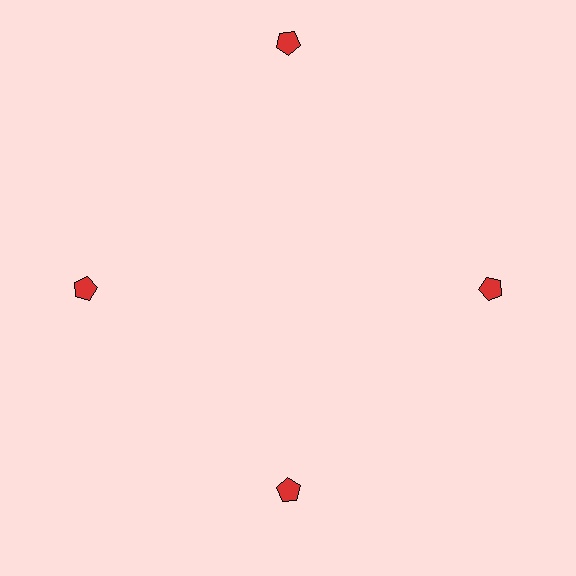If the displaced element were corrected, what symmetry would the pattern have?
It would have 4-fold rotational symmetry — the pattern would map onto itself every 90 degrees.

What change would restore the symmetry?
The symmetry would be restored by moving it inward, back onto the ring so that all 4 pentagons sit at equal angles and equal distance from the center.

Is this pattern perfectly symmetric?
No. The 4 red pentagons are arranged in a ring, but one element near the 12 o'clock position is pushed outward from the center, breaking the 4-fold rotational symmetry.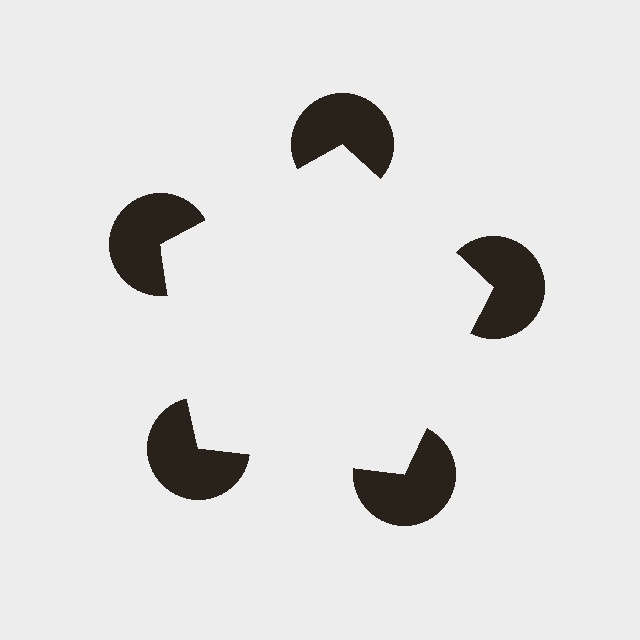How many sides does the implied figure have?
5 sides.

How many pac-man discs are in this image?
There are 5 — one at each vertex of the illusory pentagon.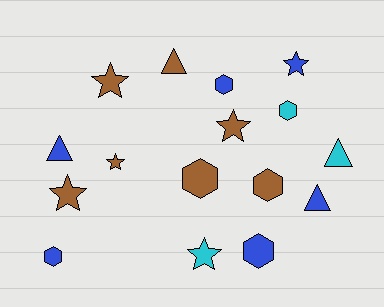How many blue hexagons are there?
There are 3 blue hexagons.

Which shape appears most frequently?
Star, with 6 objects.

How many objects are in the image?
There are 16 objects.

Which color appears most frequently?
Brown, with 7 objects.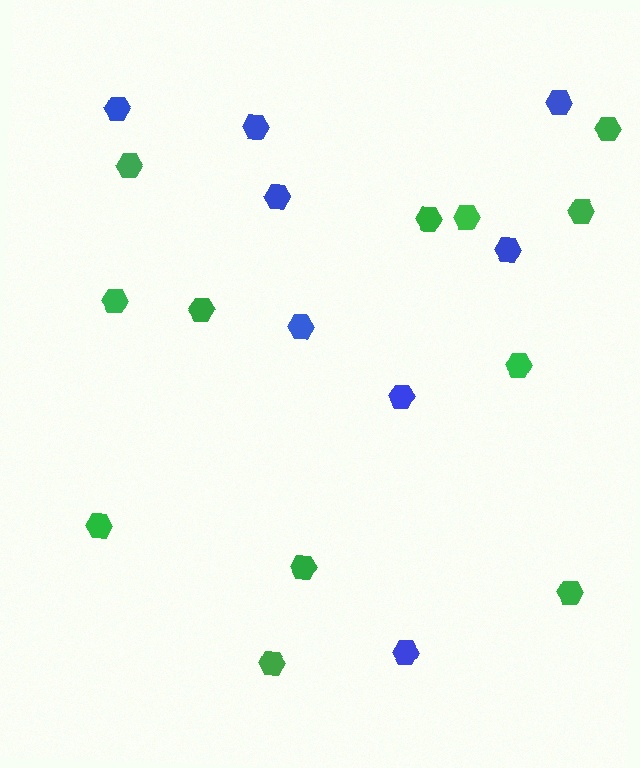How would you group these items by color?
There are 2 groups: one group of green hexagons (12) and one group of blue hexagons (8).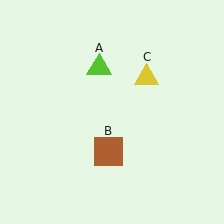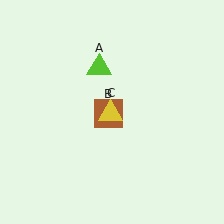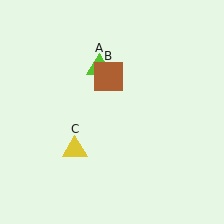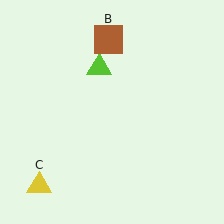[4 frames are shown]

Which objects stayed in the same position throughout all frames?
Lime triangle (object A) remained stationary.